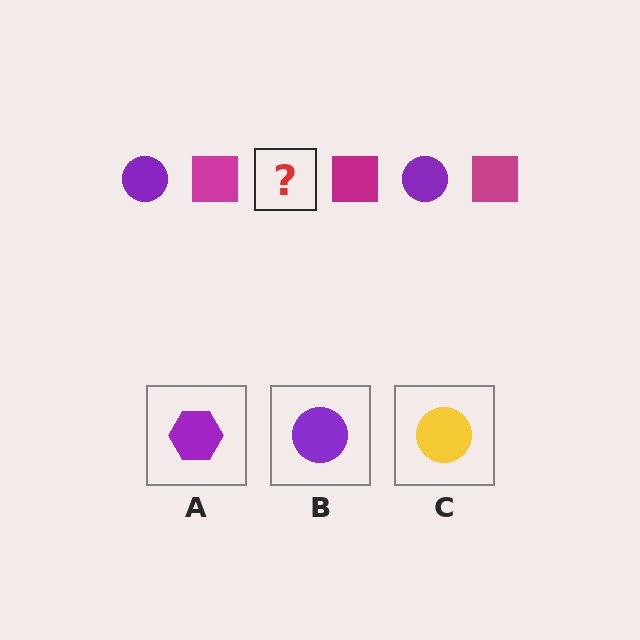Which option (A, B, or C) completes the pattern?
B.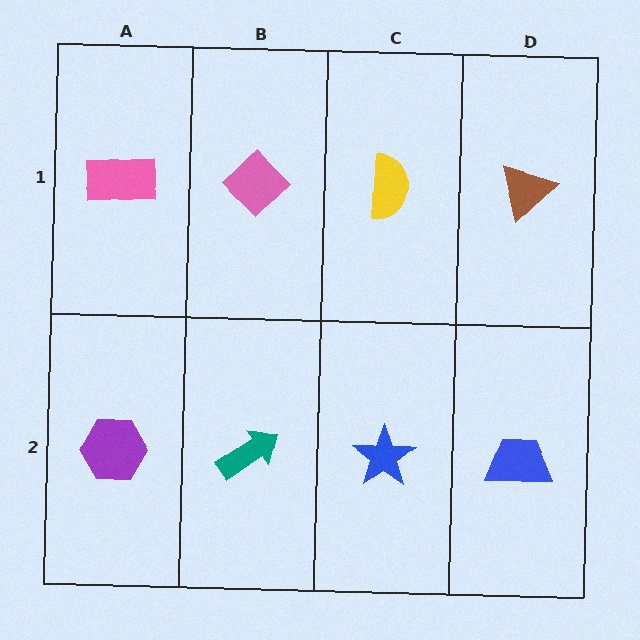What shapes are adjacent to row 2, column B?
A pink diamond (row 1, column B), a purple hexagon (row 2, column A), a blue star (row 2, column C).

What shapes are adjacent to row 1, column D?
A blue trapezoid (row 2, column D), a yellow semicircle (row 1, column C).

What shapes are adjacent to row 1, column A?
A purple hexagon (row 2, column A), a pink diamond (row 1, column B).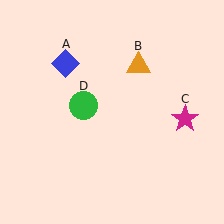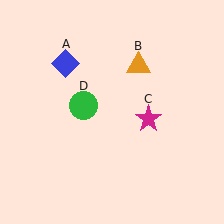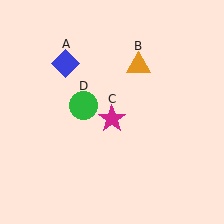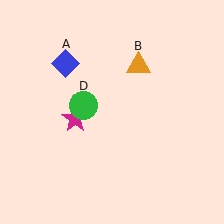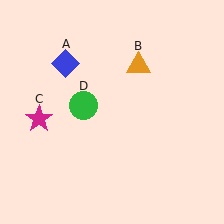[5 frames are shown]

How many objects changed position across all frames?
1 object changed position: magenta star (object C).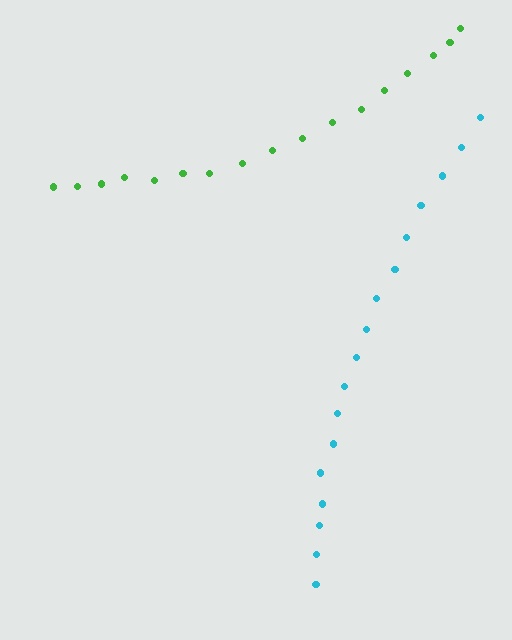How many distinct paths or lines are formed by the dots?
There are 2 distinct paths.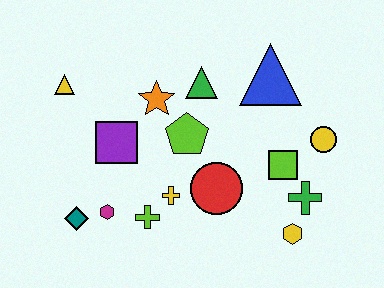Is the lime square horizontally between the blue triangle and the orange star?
No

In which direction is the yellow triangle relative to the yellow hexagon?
The yellow triangle is to the left of the yellow hexagon.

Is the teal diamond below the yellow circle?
Yes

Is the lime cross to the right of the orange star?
No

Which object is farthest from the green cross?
The yellow triangle is farthest from the green cross.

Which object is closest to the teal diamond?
The magenta hexagon is closest to the teal diamond.